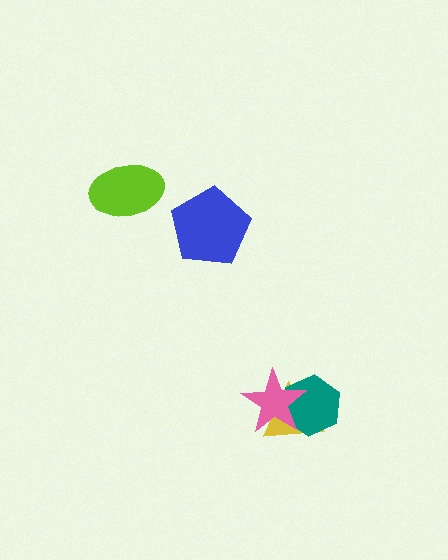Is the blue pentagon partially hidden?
No, no other shape covers it.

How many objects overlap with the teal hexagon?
2 objects overlap with the teal hexagon.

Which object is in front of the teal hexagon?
The pink star is in front of the teal hexagon.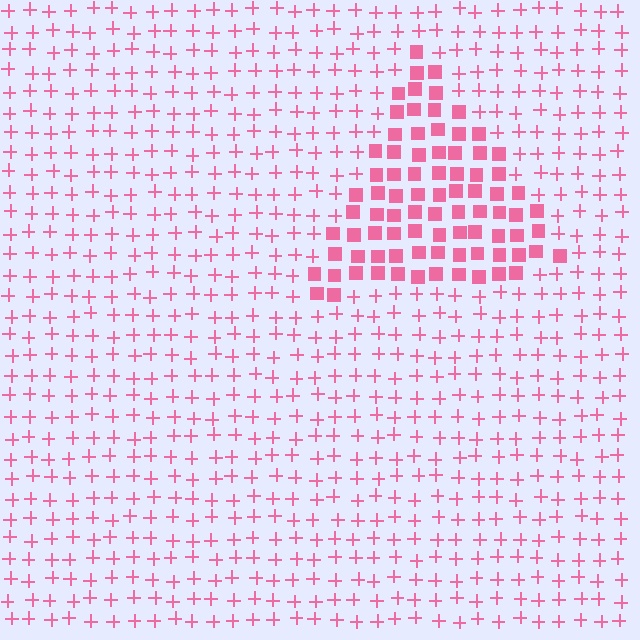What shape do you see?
I see a triangle.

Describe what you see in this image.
The image is filled with small pink elements arranged in a uniform grid. A triangle-shaped region contains squares, while the surrounding area contains plus signs. The boundary is defined purely by the change in element shape.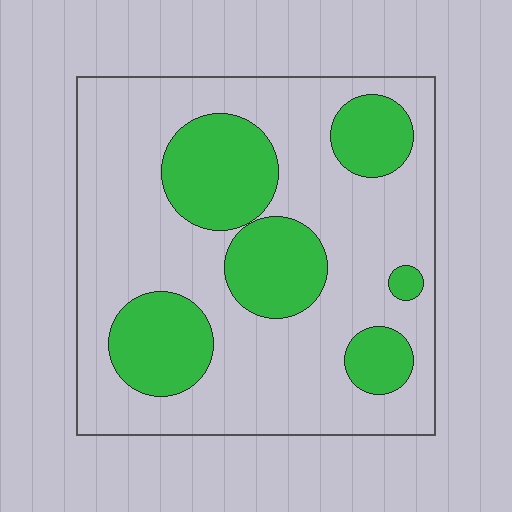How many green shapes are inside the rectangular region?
6.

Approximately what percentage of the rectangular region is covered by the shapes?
Approximately 30%.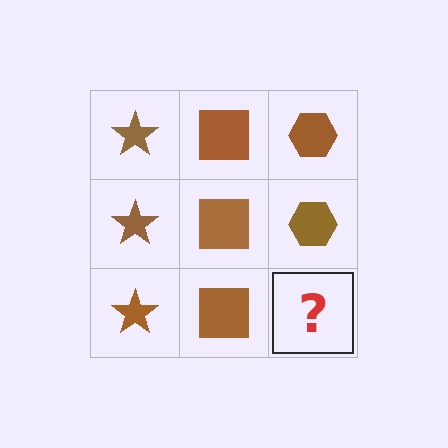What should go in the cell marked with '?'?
The missing cell should contain a brown hexagon.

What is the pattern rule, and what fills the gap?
The rule is that each column has a consistent shape. The gap should be filled with a brown hexagon.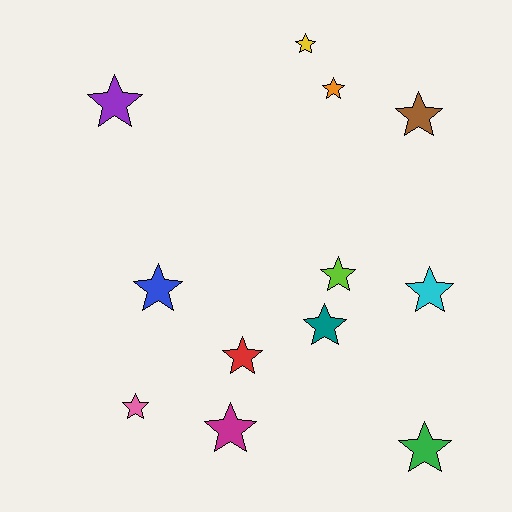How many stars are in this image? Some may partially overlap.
There are 12 stars.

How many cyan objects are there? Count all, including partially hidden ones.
There is 1 cyan object.